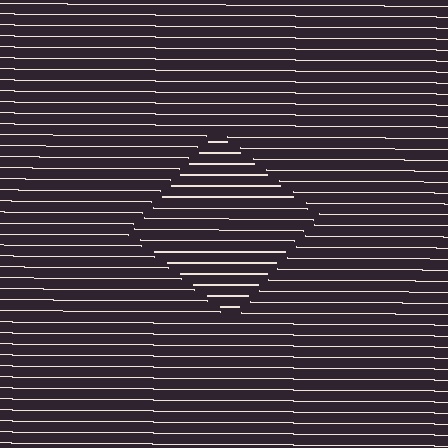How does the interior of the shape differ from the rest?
The interior of the shape contains the same grating, shifted by half a period — the contour is defined by the phase discontinuity where line-ends from the inner and outer gratings abut.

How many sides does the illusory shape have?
4 sides — the line-ends trace a square.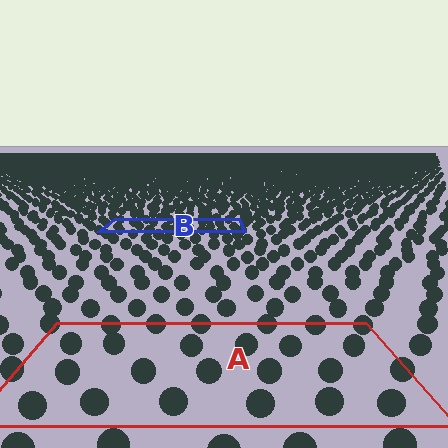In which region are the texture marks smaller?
The texture marks are smaller in region B, because it is farther away.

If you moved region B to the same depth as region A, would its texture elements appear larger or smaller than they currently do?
They would appear larger. At a closer depth, the same texture elements are projected at a bigger on-screen size.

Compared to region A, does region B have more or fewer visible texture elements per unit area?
Region B has more texture elements per unit area — they are packed more densely because it is farther away.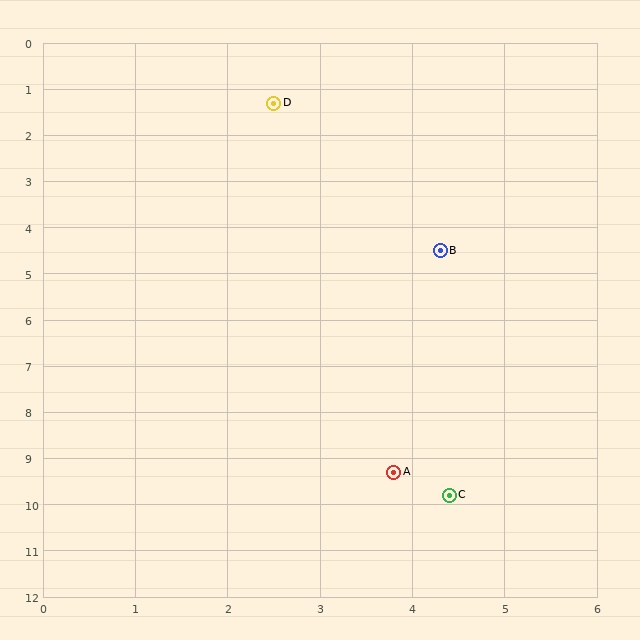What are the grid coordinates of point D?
Point D is at approximately (2.5, 1.3).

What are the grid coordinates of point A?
Point A is at approximately (3.8, 9.3).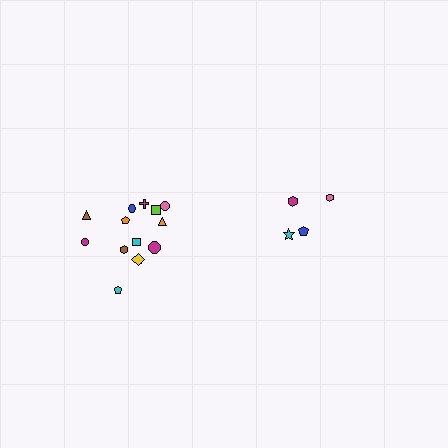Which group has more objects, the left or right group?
The left group.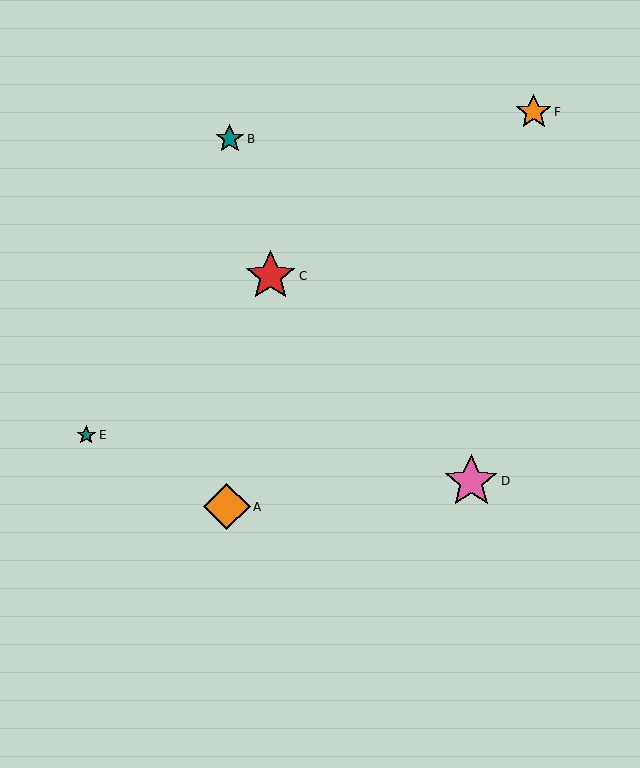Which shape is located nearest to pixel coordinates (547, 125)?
The orange star (labeled F) at (534, 112) is nearest to that location.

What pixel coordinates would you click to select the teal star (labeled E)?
Click at (86, 435) to select the teal star E.